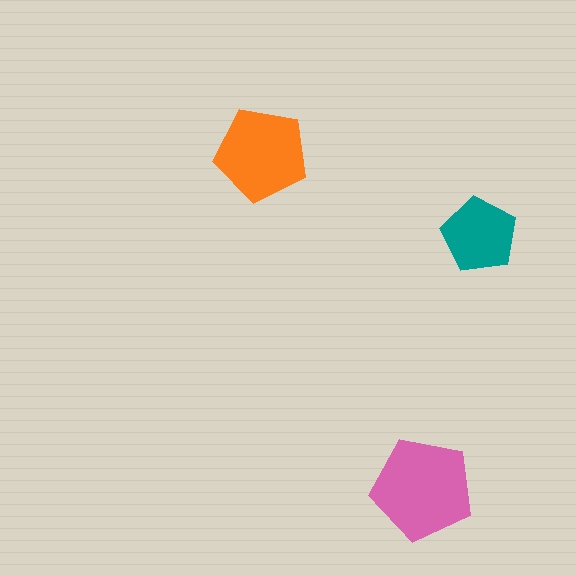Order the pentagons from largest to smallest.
the pink one, the orange one, the teal one.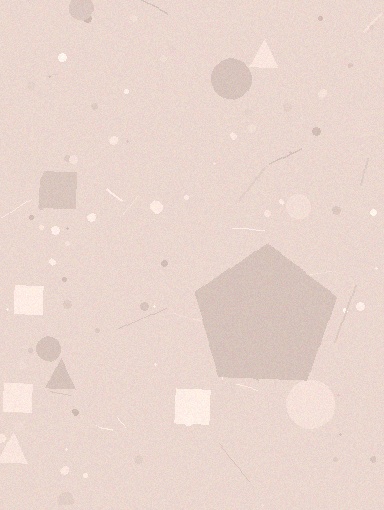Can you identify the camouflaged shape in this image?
The camouflaged shape is a pentagon.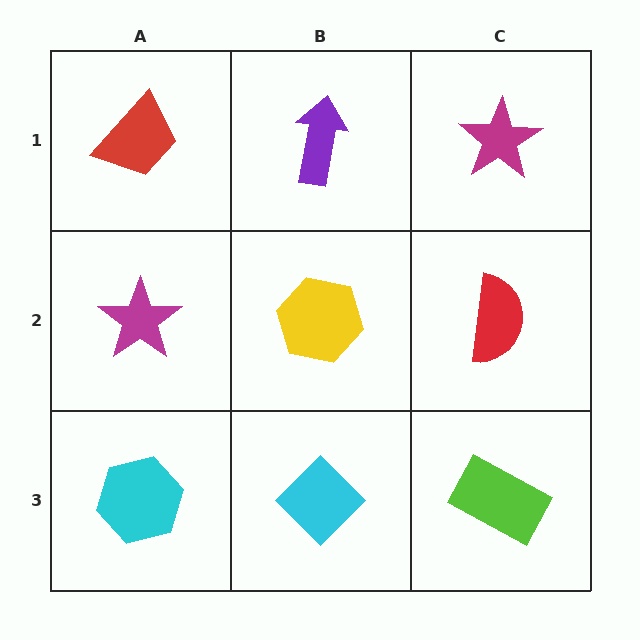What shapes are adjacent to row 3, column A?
A magenta star (row 2, column A), a cyan diamond (row 3, column B).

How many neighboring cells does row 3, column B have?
3.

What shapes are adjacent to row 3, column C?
A red semicircle (row 2, column C), a cyan diamond (row 3, column B).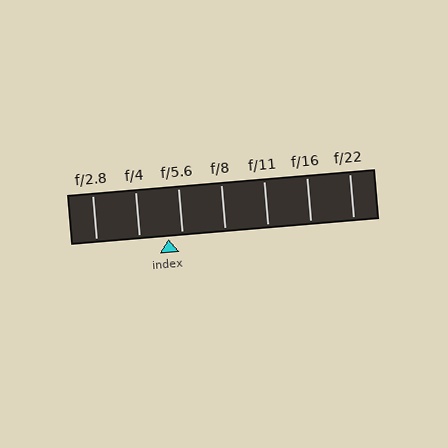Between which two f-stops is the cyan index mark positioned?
The index mark is between f/4 and f/5.6.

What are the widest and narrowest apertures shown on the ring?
The widest aperture shown is f/2.8 and the narrowest is f/22.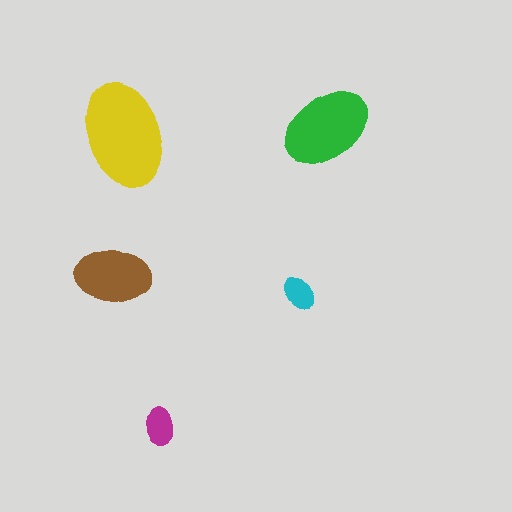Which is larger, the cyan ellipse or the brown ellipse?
The brown one.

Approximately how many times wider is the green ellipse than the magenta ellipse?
About 2.5 times wider.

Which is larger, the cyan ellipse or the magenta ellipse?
The magenta one.